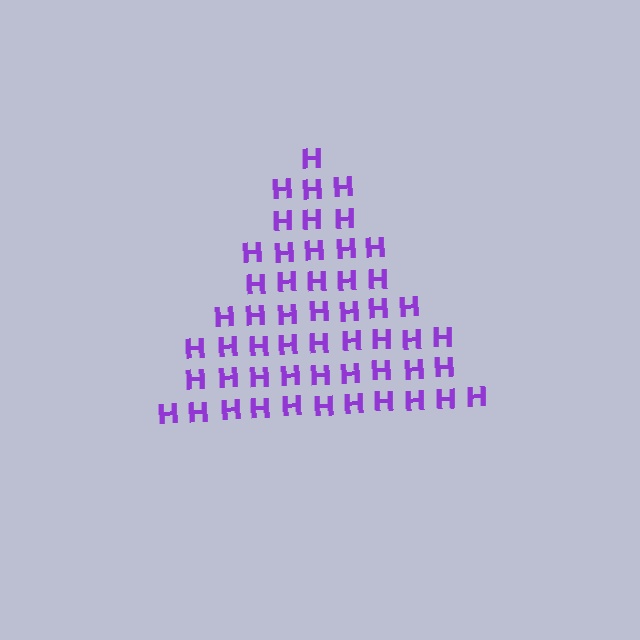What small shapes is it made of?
It is made of small letter H's.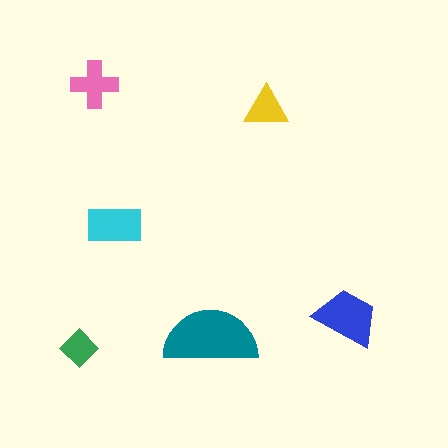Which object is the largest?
The teal semicircle.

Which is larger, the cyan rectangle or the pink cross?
The cyan rectangle.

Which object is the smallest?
The green diamond.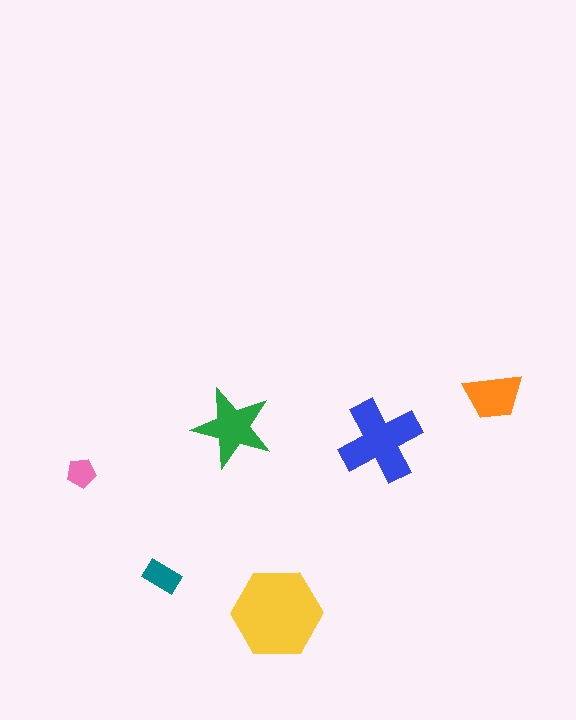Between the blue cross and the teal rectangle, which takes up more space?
The blue cross.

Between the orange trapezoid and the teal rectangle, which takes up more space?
The orange trapezoid.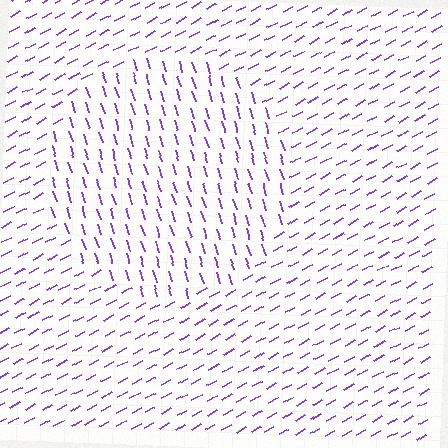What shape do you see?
I see a circle.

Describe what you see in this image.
The image is filled with small purple line segments. A circle region in the image has lines oriented differently from the surrounding lines, creating a visible texture boundary.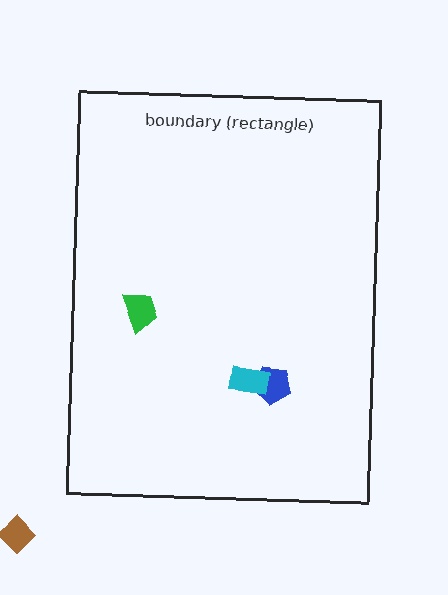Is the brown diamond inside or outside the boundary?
Outside.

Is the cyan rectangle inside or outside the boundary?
Inside.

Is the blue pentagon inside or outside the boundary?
Inside.